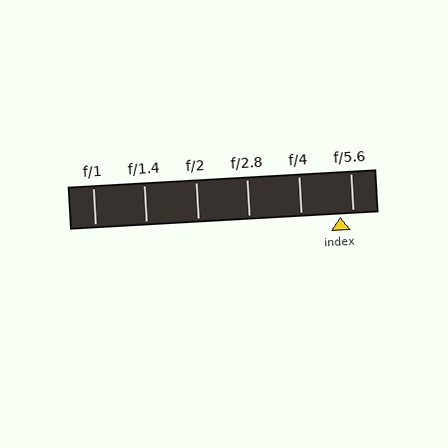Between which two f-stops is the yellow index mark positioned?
The index mark is between f/4 and f/5.6.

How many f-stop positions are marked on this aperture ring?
There are 6 f-stop positions marked.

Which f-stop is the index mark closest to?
The index mark is closest to f/5.6.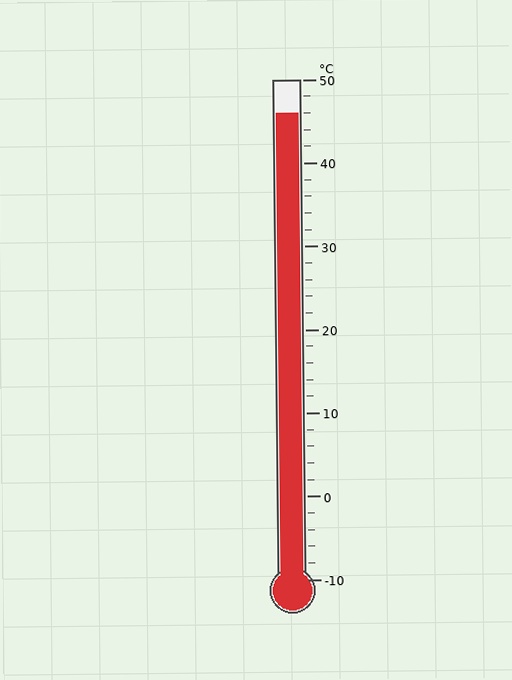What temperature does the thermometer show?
The thermometer shows approximately 46°C.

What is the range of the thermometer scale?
The thermometer scale ranges from -10°C to 50°C.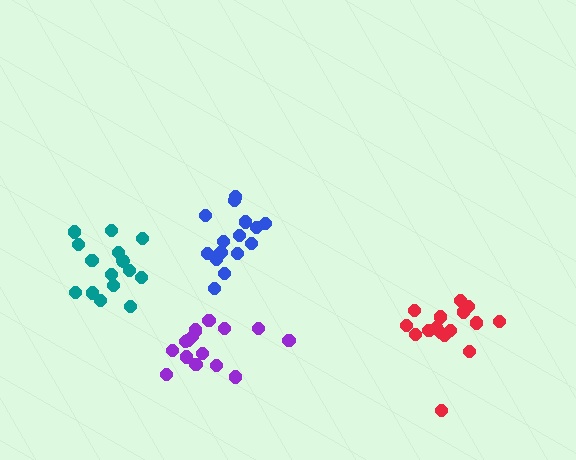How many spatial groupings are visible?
There are 4 spatial groupings.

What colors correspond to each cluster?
The clusters are colored: teal, blue, red, purple.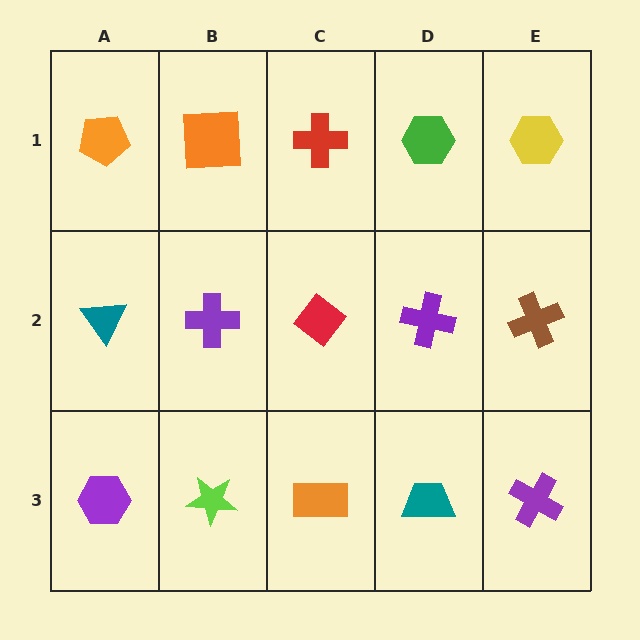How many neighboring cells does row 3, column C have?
3.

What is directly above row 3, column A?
A teal triangle.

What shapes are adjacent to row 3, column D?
A purple cross (row 2, column D), an orange rectangle (row 3, column C), a purple cross (row 3, column E).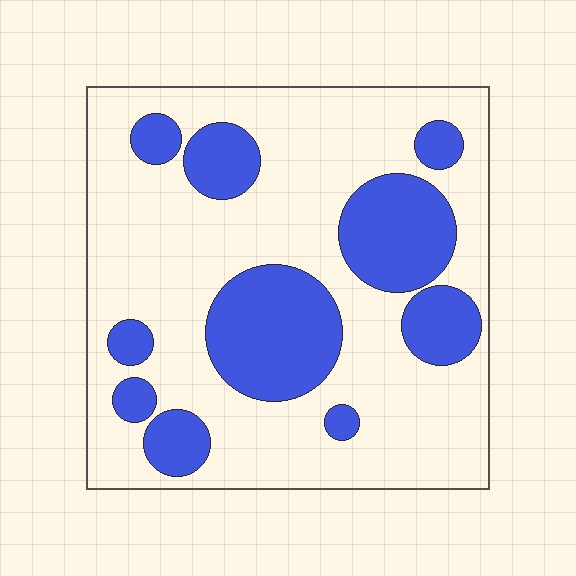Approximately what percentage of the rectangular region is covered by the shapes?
Approximately 30%.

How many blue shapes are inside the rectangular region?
10.